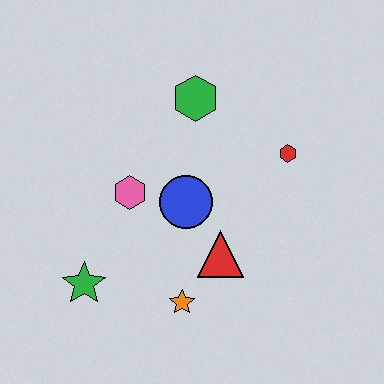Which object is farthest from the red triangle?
The green hexagon is farthest from the red triangle.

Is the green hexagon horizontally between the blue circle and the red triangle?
Yes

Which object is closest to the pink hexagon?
The blue circle is closest to the pink hexagon.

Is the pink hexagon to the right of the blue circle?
No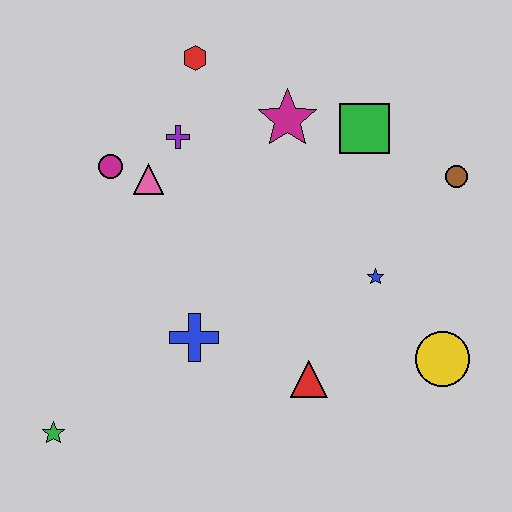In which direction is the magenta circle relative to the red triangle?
The magenta circle is above the red triangle.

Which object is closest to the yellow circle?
The blue star is closest to the yellow circle.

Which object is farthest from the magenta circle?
The yellow circle is farthest from the magenta circle.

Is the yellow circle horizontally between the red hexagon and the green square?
No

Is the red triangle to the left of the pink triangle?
No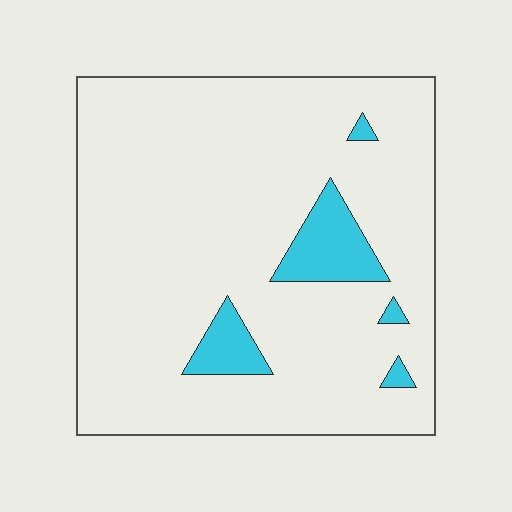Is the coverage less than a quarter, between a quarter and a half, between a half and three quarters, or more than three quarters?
Less than a quarter.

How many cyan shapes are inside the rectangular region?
5.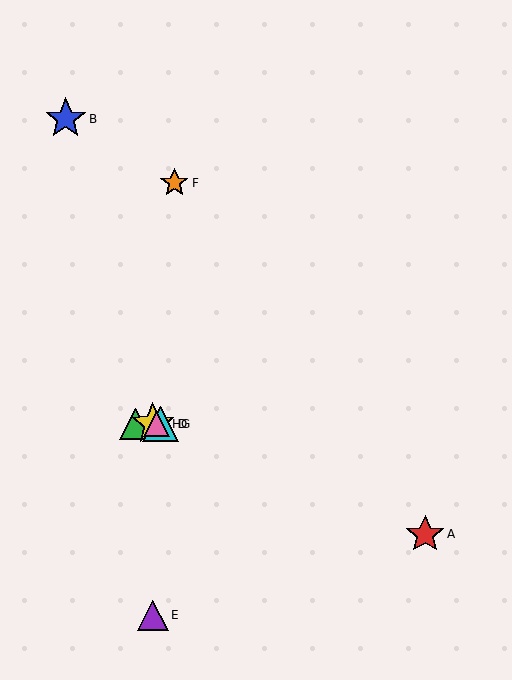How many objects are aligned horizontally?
4 objects (C, D, G, H) are aligned horizontally.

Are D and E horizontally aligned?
No, D is at y≈424 and E is at y≈615.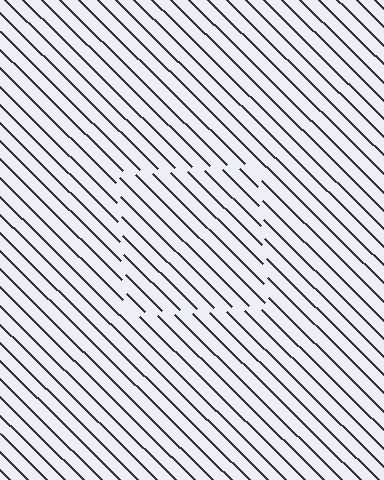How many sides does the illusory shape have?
4 sides — the line-ends trace a square.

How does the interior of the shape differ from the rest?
The interior of the shape contains the same grating, shifted by half a period — the contour is defined by the phase discontinuity where line-ends from the inner and outer gratings abut.